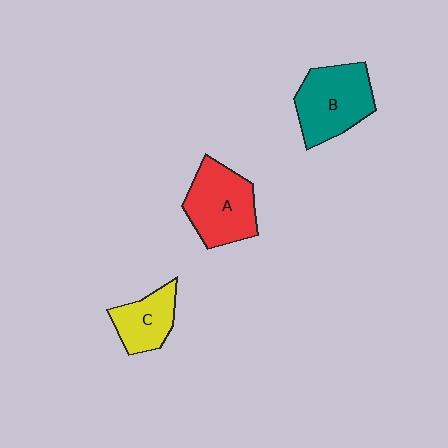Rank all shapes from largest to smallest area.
From largest to smallest: B (teal), A (red), C (yellow).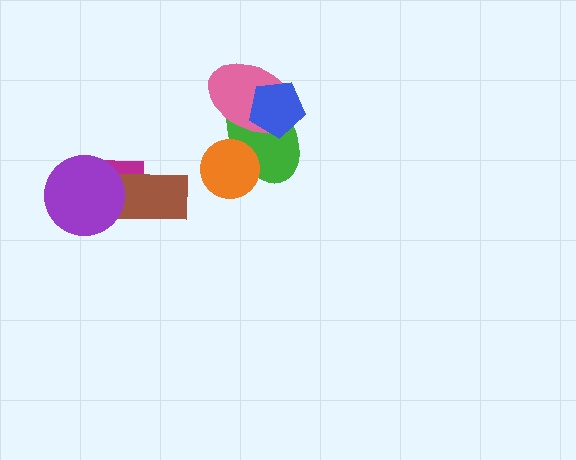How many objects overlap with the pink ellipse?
2 objects overlap with the pink ellipse.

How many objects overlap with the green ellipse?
3 objects overlap with the green ellipse.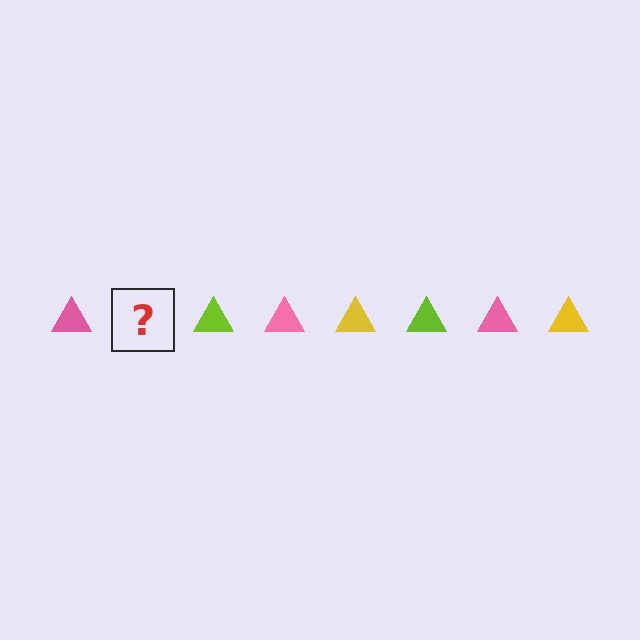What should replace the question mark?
The question mark should be replaced with a yellow triangle.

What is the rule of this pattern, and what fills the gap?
The rule is that the pattern cycles through pink, yellow, lime triangles. The gap should be filled with a yellow triangle.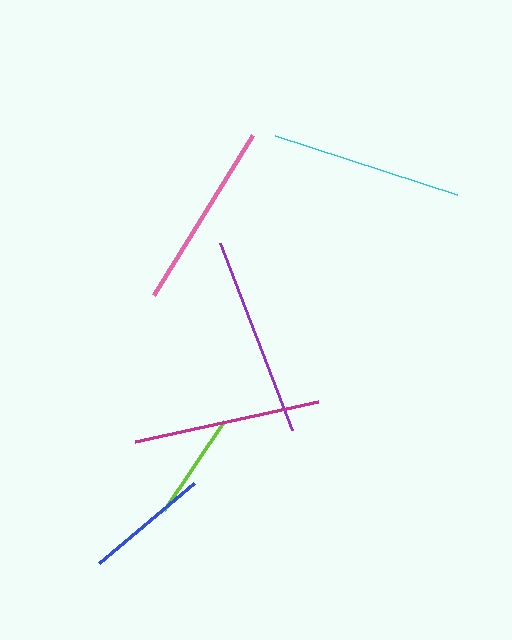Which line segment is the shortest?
The lime line is the shortest at approximately 107 pixels.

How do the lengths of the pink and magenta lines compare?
The pink and magenta lines are approximately the same length.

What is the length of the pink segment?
The pink segment is approximately 188 pixels long.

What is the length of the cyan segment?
The cyan segment is approximately 191 pixels long.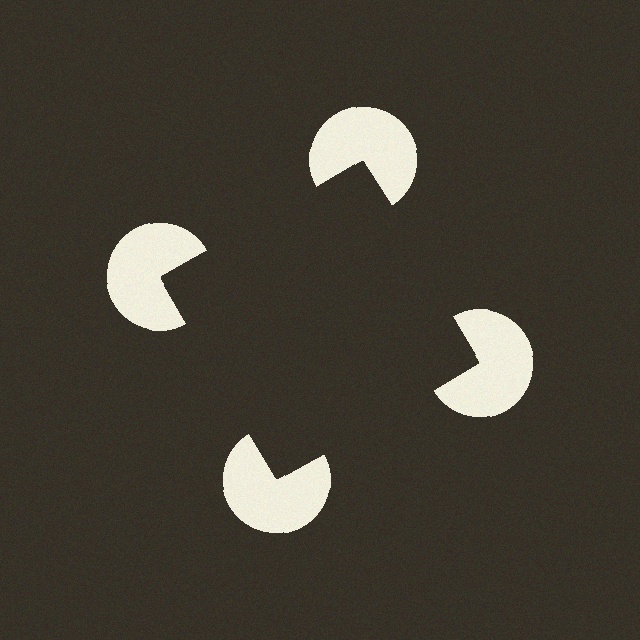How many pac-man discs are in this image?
There are 4 — one at each vertex of the illusory square.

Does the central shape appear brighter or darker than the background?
It typically appears slightly darker than the background, even though no actual brightness change is drawn.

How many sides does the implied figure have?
4 sides.